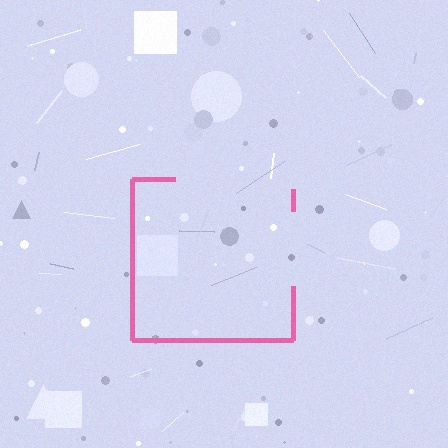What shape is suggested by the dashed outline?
The dashed outline suggests a square.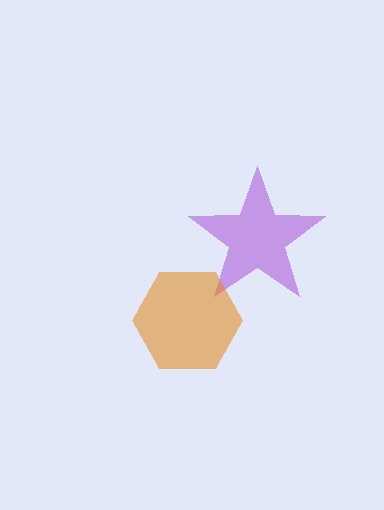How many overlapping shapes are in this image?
There are 2 overlapping shapes in the image.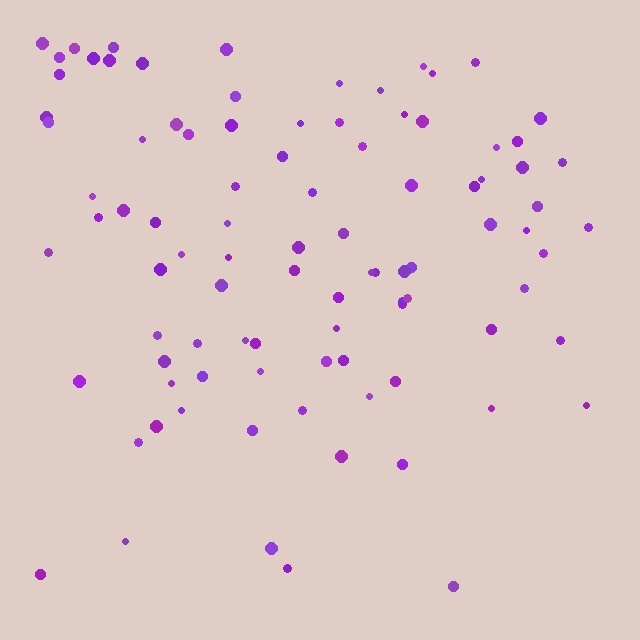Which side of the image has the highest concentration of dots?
The top.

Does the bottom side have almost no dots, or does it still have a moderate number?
Still a moderate number, just noticeably fewer than the top.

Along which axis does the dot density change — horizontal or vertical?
Vertical.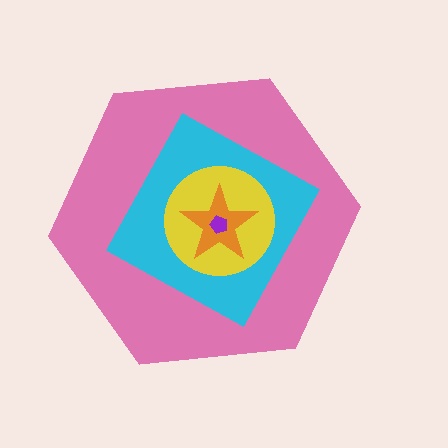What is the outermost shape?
The pink hexagon.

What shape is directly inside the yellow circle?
The orange star.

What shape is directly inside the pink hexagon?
The cyan square.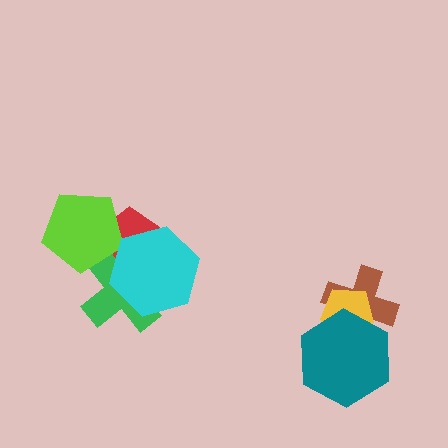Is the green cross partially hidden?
Yes, it is partially covered by another shape.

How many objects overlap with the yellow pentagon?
2 objects overlap with the yellow pentagon.